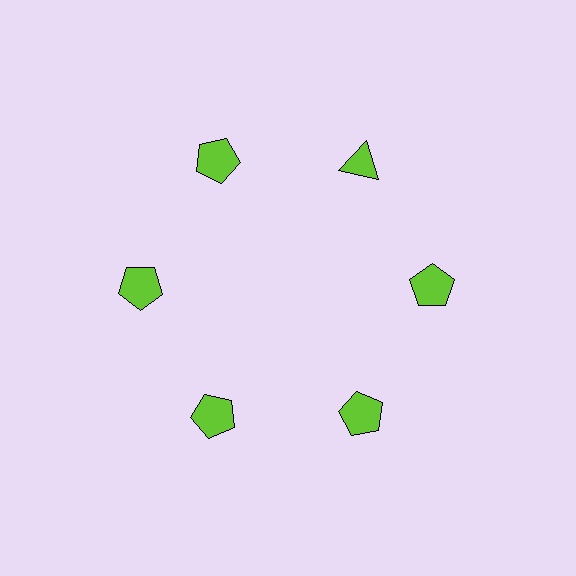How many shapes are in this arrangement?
There are 6 shapes arranged in a ring pattern.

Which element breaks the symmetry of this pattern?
The lime triangle at roughly the 1 o'clock position breaks the symmetry. All other shapes are lime pentagons.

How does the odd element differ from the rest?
It has a different shape: triangle instead of pentagon.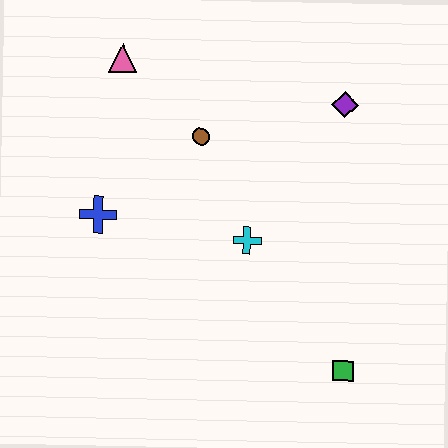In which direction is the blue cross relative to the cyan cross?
The blue cross is to the left of the cyan cross.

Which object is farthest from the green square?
The pink triangle is farthest from the green square.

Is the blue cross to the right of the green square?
No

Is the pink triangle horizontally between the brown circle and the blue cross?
Yes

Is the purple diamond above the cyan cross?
Yes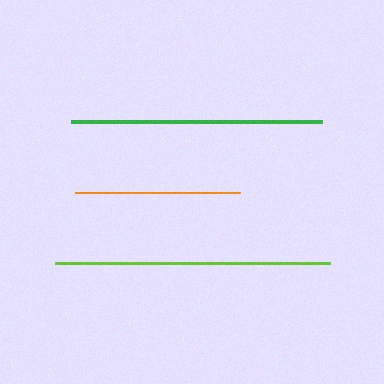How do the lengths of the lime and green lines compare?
The lime and green lines are approximately the same length.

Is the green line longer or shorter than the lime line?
The lime line is longer than the green line.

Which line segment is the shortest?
The orange line is the shortest at approximately 165 pixels.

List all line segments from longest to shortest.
From longest to shortest: lime, green, orange.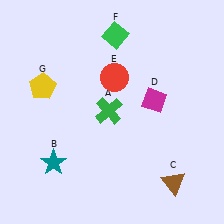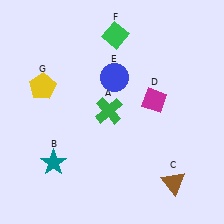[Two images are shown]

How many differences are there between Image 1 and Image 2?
There is 1 difference between the two images.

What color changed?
The circle (E) changed from red in Image 1 to blue in Image 2.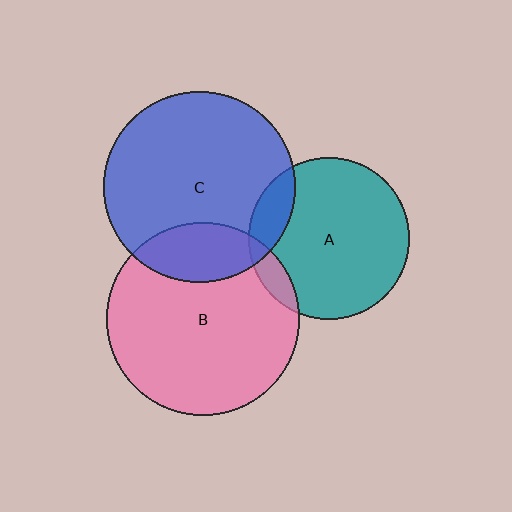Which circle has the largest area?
Circle B (pink).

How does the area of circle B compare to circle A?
Approximately 1.4 times.